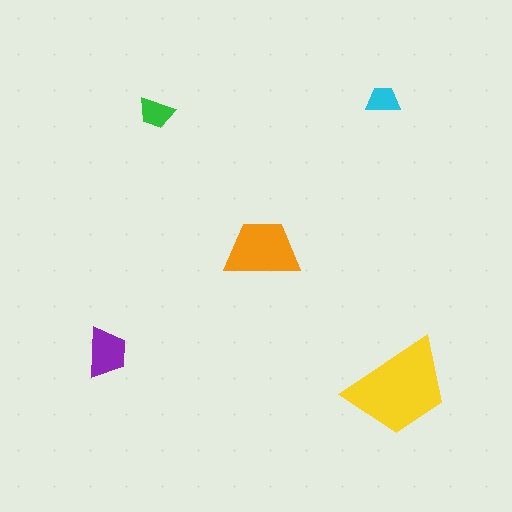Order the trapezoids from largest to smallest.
the yellow one, the orange one, the purple one, the green one, the cyan one.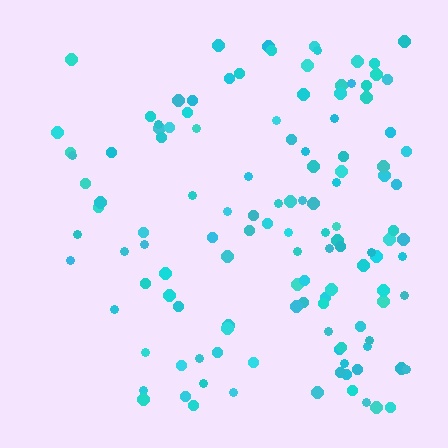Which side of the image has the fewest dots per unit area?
The left.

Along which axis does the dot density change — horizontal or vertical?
Horizontal.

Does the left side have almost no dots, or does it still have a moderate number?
Still a moderate number, just noticeably fewer than the right.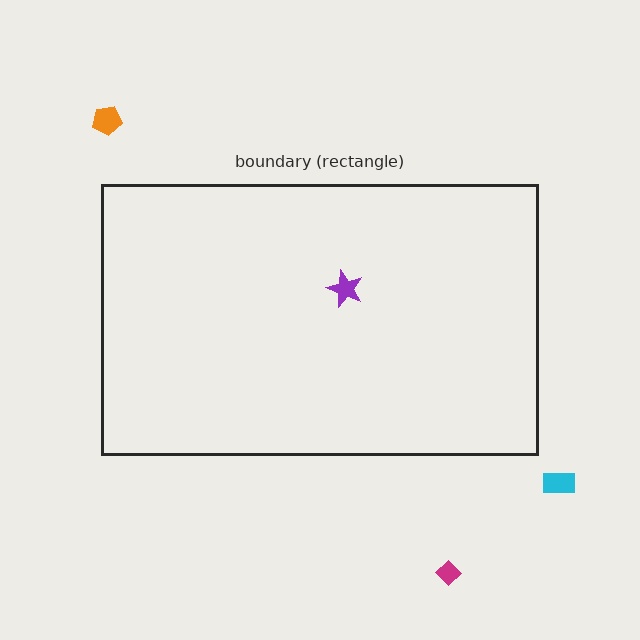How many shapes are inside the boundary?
1 inside, 3 outside.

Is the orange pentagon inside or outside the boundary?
Outside.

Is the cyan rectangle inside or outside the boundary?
Outside.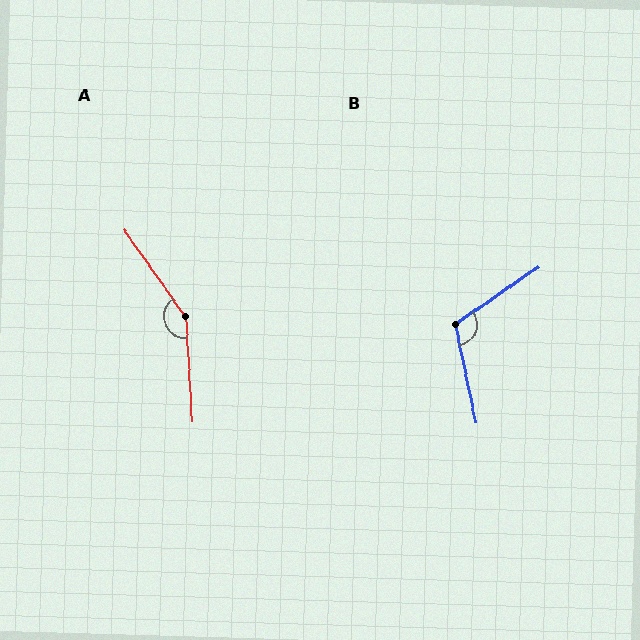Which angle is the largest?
A, at approximately 148 degrees.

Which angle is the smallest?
B, at approximately 113 degrees.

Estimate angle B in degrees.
Approximately 113 degrees.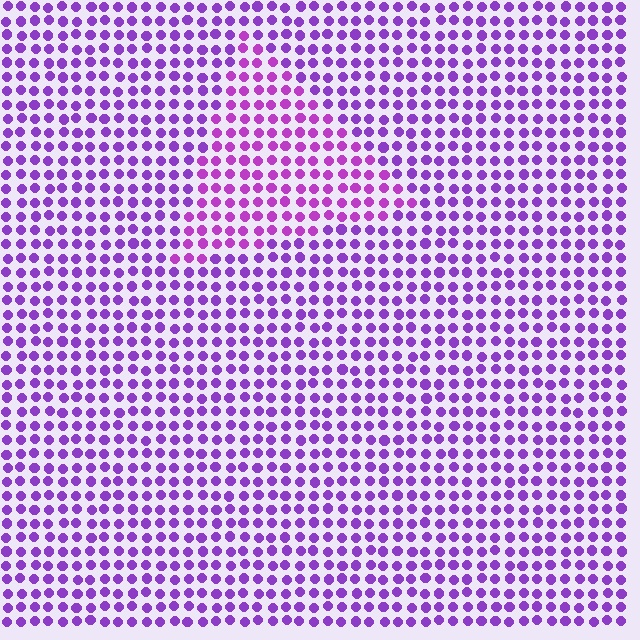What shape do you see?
I see a triangle.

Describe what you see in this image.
The image is filled with small purple elements in a uniform arrangement. A triangle-shaped region is visible where the elements are tinted to a slightly different hue, forming a subtle color boundary.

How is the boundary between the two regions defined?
The boundary is defined purely by a slight shift in hue (about 21 degrees). Spacing, size, and orientation are identical on both sides.